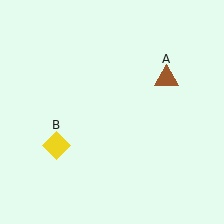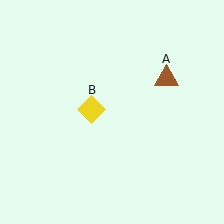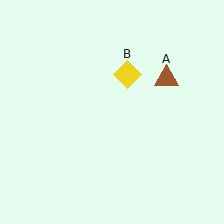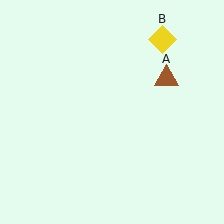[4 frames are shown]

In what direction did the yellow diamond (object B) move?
The yellow diamond (object B) moved up and to the right.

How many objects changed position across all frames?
1 object changed position: yellow diamond (object B).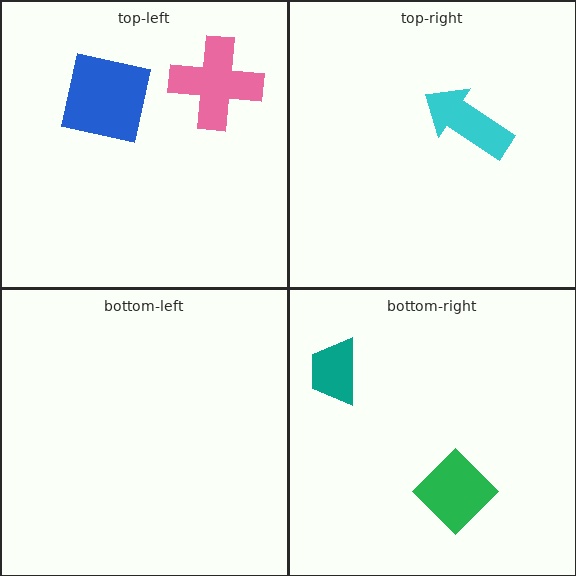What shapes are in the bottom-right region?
The green diamond, the teal trapezoid.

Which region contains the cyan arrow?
The top-right region.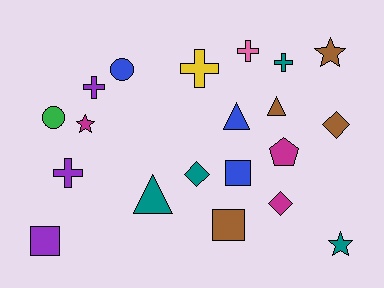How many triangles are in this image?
There are 3 triangles.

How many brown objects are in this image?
There are 4 brown objects.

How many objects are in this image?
There are 20 objects.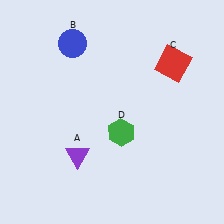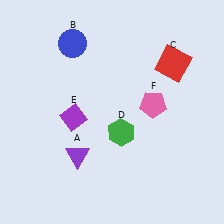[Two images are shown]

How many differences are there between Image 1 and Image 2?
There are 2 differences between the two images.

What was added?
A purple diamond (E), a pink pentagon (F) were added in Image 2.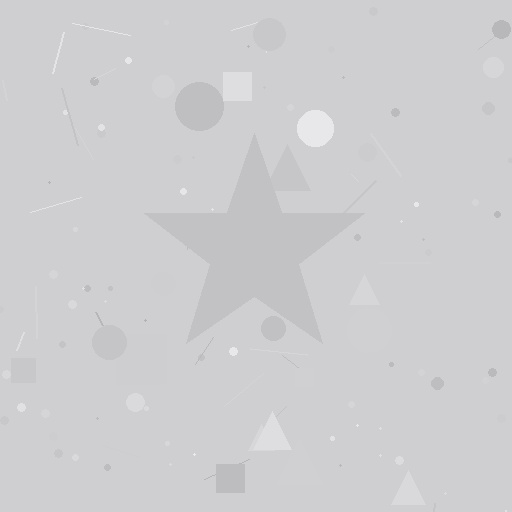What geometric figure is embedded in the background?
A star is embedded in the background.